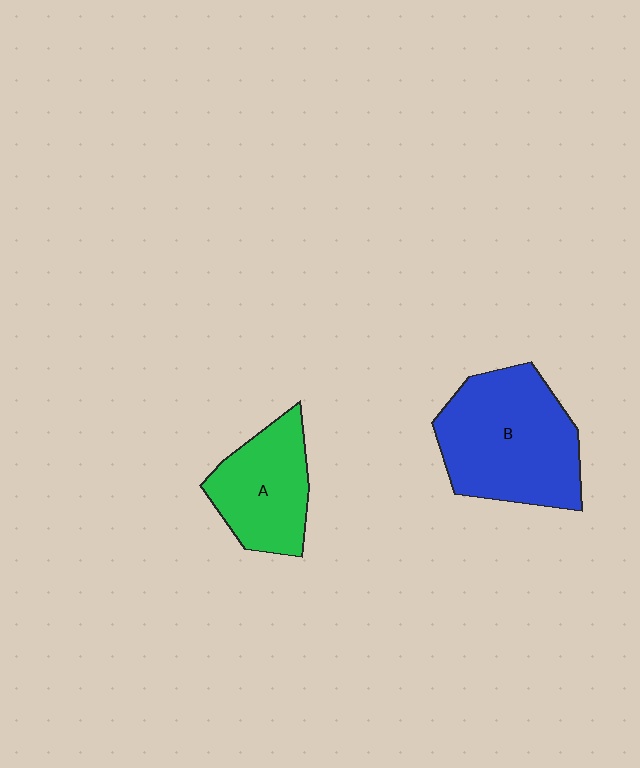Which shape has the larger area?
Shape B (blue).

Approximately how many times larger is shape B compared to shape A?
Approximately 1.5 times.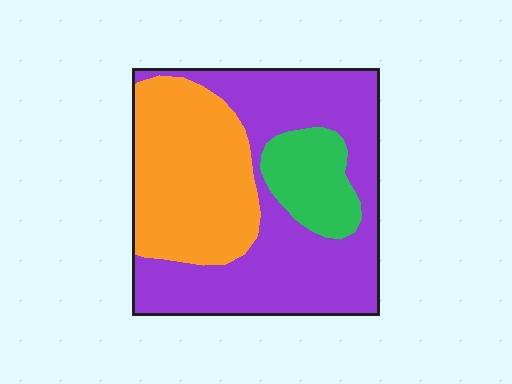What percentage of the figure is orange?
Orange takes up about one third (1/3) of the figure.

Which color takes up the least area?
Green, at roughly 15%.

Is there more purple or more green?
Purple.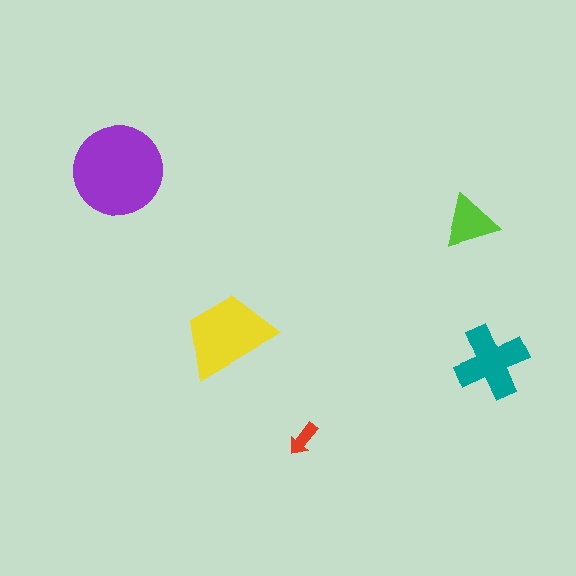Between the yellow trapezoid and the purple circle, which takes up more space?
The purple circle.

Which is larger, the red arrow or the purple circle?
The purple circle.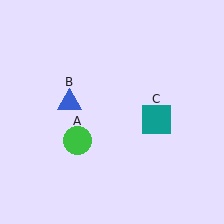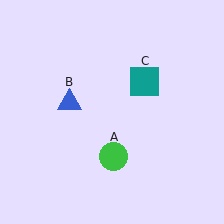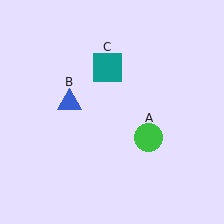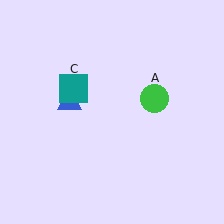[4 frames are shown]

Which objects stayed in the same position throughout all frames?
Blue triangle (object B) remained stationary.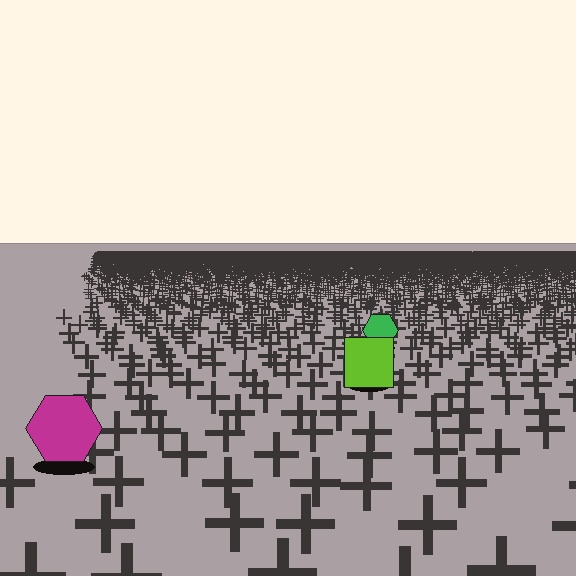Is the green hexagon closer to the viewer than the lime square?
No. The lime square is closer — you can tell from the texture gradient: the ground texture is coarser near it.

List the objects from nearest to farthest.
From nearest to farthest: the magenta hexagon, the lime square, the green hexagon.